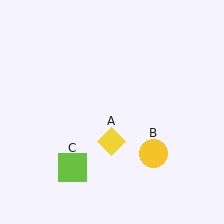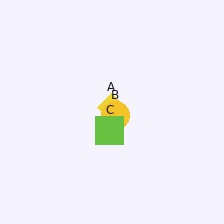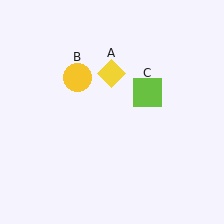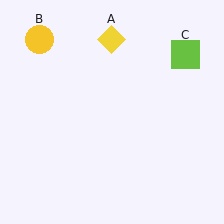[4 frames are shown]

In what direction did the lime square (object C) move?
The lime square (object C) moved up and to the right.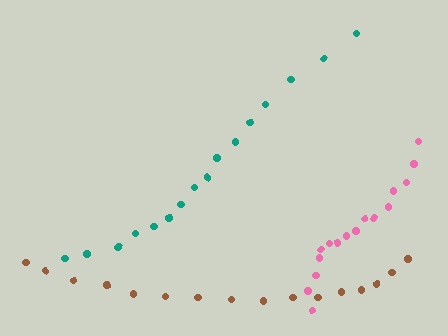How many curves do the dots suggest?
There are 3 distinct paths.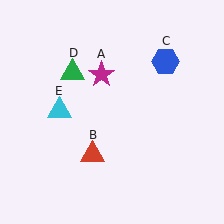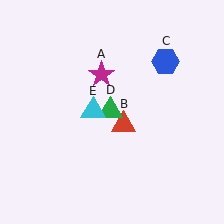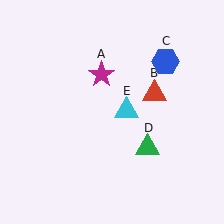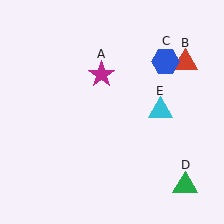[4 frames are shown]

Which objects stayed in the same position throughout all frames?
Magenta star (object A) and blue hexagon (object C) remained stationary.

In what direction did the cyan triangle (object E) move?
The cyan triangle (object E) moved right.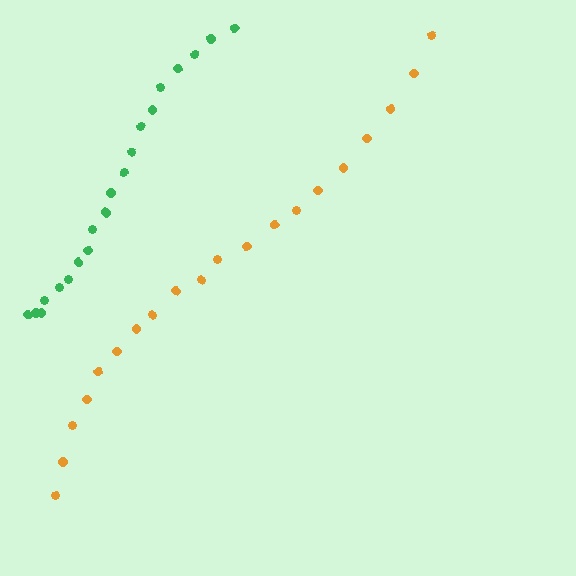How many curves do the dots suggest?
There are 2 distinct paths.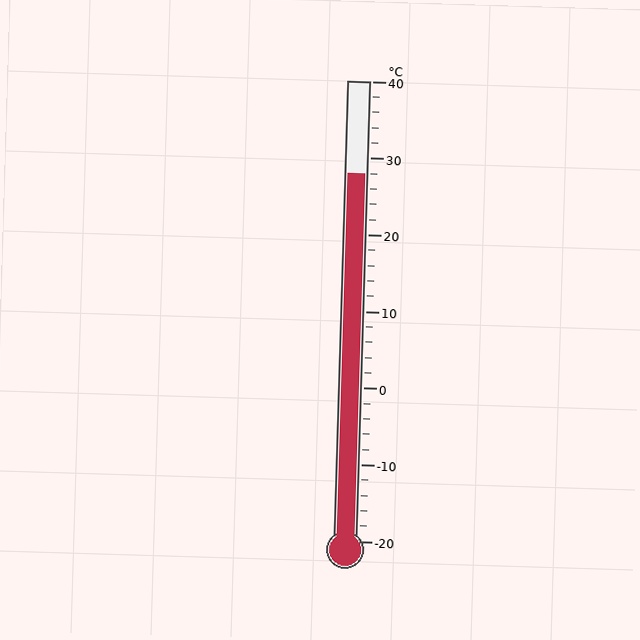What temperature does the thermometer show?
The thermometer shows approximately 28°C.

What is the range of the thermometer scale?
The thermometer scale ranges from -20°C to 40°C.